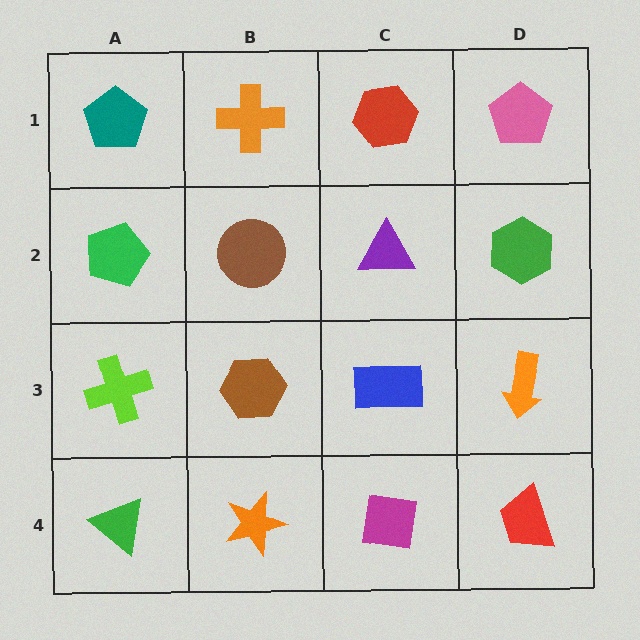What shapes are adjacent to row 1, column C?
A purple triangle (row 2, column C), an orange cross (row 1, column B), a pink pentagon (row 1, column D).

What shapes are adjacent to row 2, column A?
A teal pentagon (row 1, column A), a lime cross (row 3, column A), a brown circle (row 2, column B).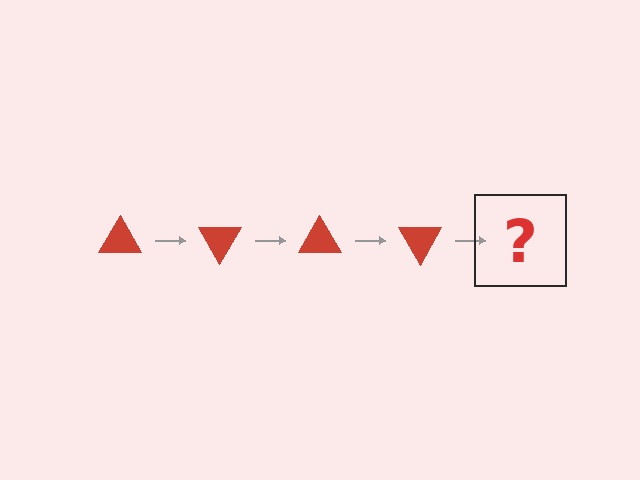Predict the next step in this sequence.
The next step is a red triangle rotated 240 degrees.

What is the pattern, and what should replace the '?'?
The pattern is that the triangle rotates 60 degrees each step. The '?' should be a red triangle rotated 240 degrees.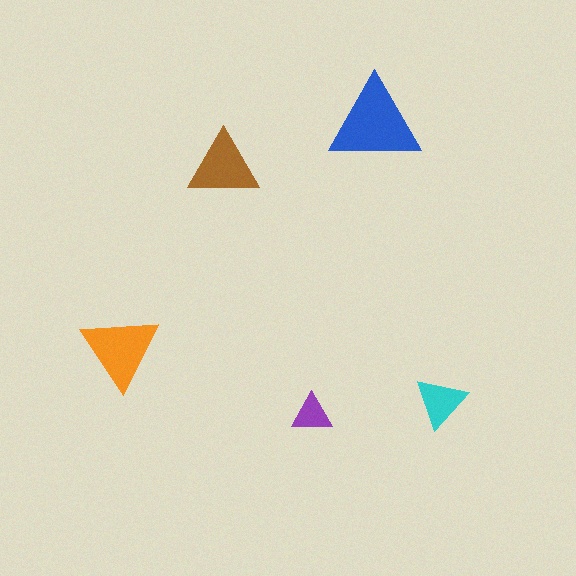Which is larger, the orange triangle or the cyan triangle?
The orange one.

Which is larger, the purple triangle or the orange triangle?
The orange one.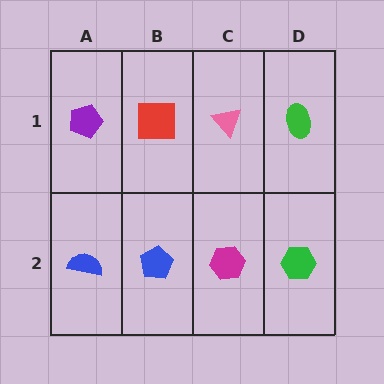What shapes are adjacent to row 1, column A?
A blue semicircle (row 2, column A), a red square (row 1, column B).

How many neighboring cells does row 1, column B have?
3.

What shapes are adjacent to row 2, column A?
A purple pentagon (row 1, column A), a blue pentagon (row 2, column B).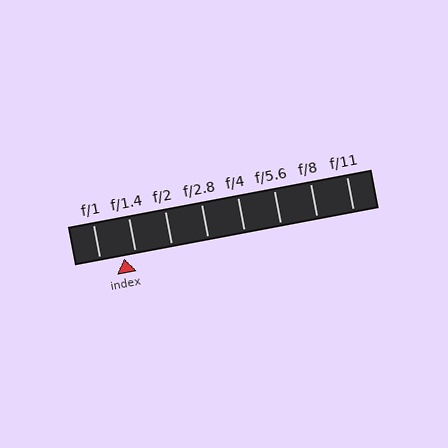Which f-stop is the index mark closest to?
The index mark is closest to f/1.4.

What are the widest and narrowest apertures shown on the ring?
The widest aperture shown is f/1 and the narrowest is f/11.